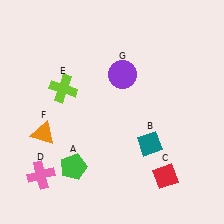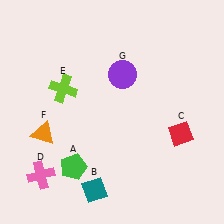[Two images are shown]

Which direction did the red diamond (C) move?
The red diamond (C) moved up.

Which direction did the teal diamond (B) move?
The teal diamond (B) moved left.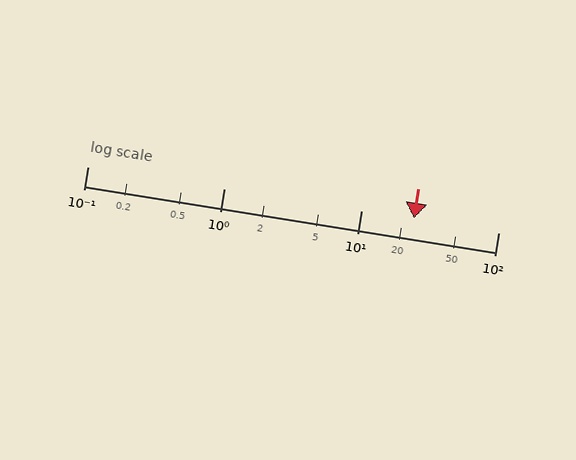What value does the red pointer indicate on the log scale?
The pointer indicates approximately 24.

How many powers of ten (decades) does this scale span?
The scale spans 3 decades, from 0.1 to 100.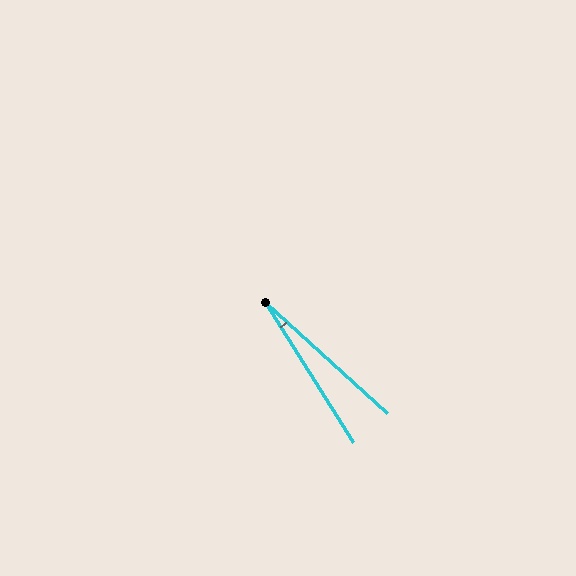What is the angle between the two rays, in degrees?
Approximately 16 degrees.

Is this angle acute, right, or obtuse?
It is acute.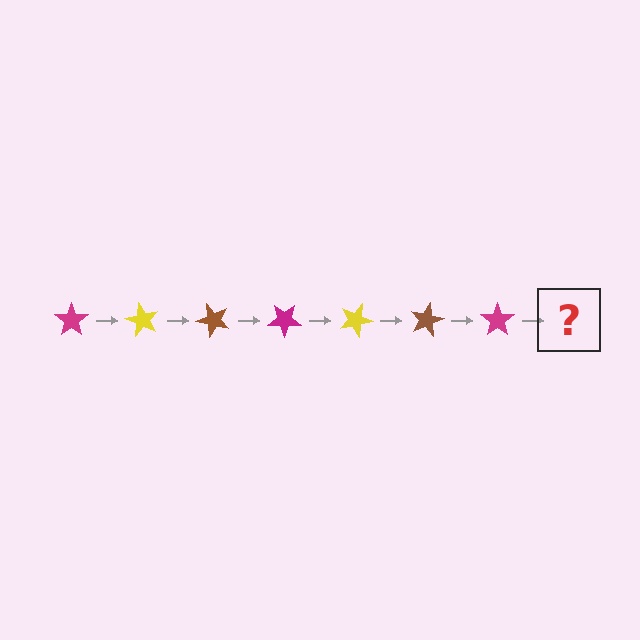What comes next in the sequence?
The next element should be a yellow star, rotated 420 degrees from the start.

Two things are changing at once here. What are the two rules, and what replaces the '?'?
The two rules are that it rotates 60 degrees each step and the color cycles through magenta, yellow, and brown. The '?' should be a yellow star, rotated 420 degrees from the start.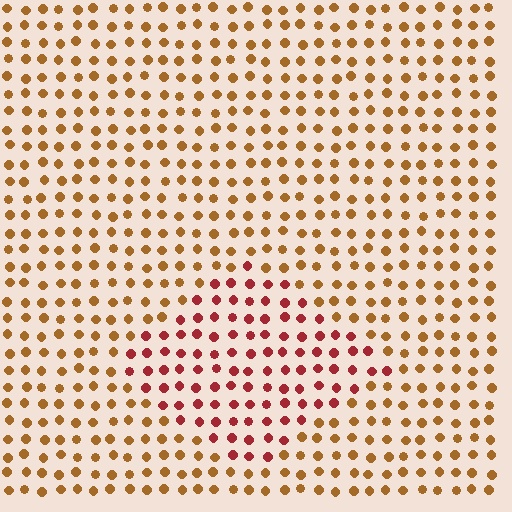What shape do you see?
I see a diamond.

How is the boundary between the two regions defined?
The boundary is defined purely by a slight shift in hue (about 38 degrees). Spacing, size, and orientation are identical on both sides.